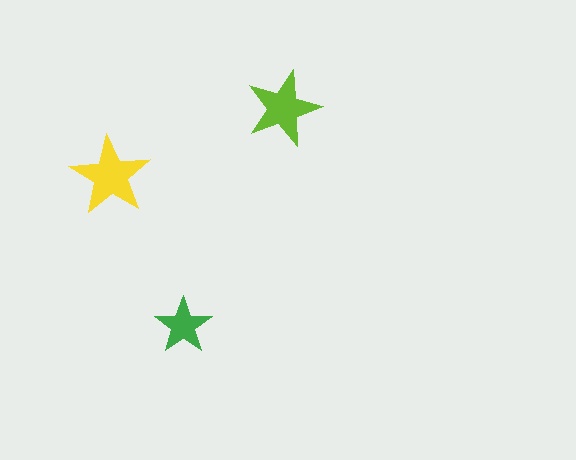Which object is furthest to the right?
The lime star is rightmost.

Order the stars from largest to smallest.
the yellow one, the lime one, the green one.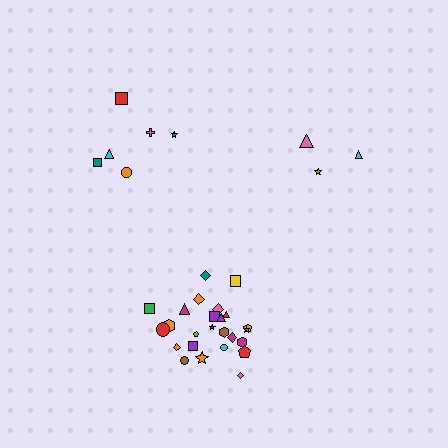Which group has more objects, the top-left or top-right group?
The top-left group.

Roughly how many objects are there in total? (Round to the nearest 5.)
Roughly 35 objects in total.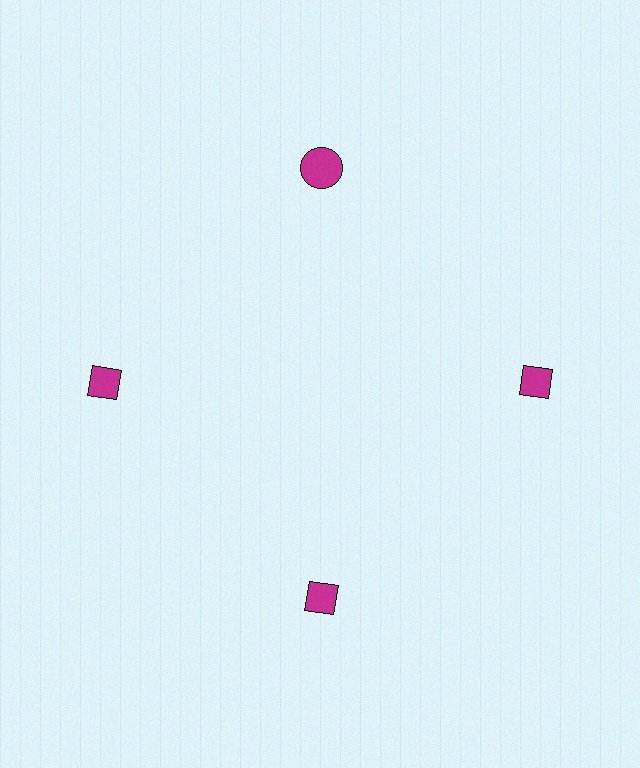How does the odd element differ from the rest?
It has a different shape: circle instead of diamond.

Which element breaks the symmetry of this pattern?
The magenta circle at roughly the 12 o'clock position breaks the symmetry. All other shapes are magenta diamonds.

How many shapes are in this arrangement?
There are 4 shapes arranged in a ring pattern.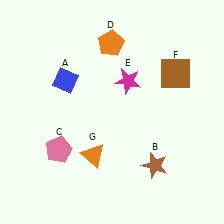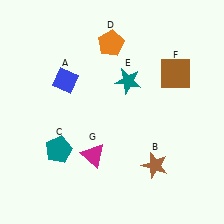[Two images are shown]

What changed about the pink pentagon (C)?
In Image 1, C is pink. In Image 2, it changed to teal.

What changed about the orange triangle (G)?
In Image 1, G is orange. In Image 2, it changed to magenta.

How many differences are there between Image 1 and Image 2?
There are 3 differences between the two images.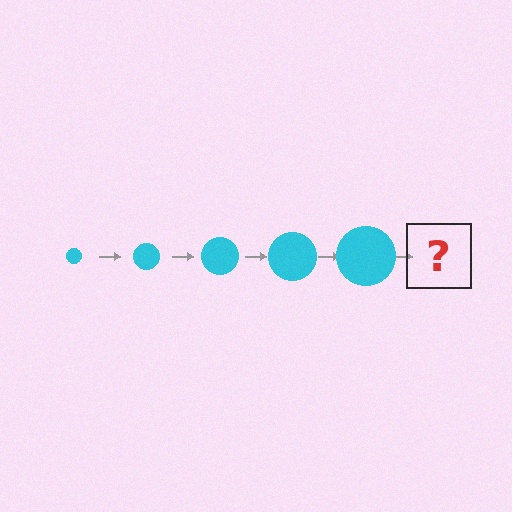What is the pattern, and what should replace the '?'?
The pattern is that the circle gets progressively larger each step. The '?' should be a cyan circle, larger than the previous one.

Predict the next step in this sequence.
The next step is a cyan circle, larger than the previous one.